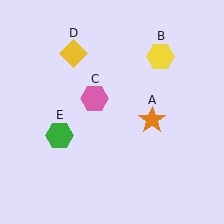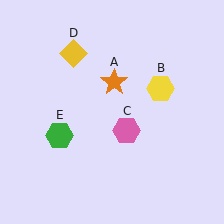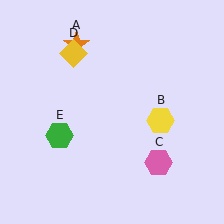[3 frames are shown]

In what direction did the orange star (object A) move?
The orange star (object A) moved up and to the left.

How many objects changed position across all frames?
3 objects changed position: orange star (object A), yellow hexagon (object B), pink hexagon (object C).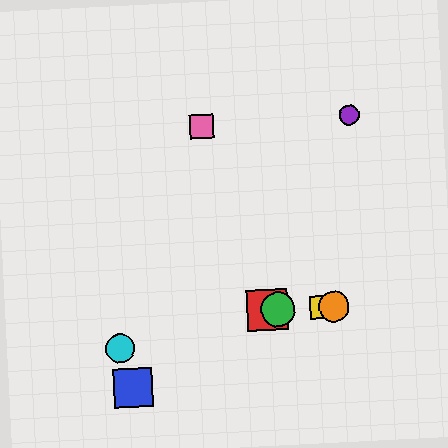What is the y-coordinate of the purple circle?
The purple circle is at y≈115.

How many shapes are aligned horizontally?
4 shapes (the red square, the green circle, the yellow square, the orange circle) are aligned horizontally.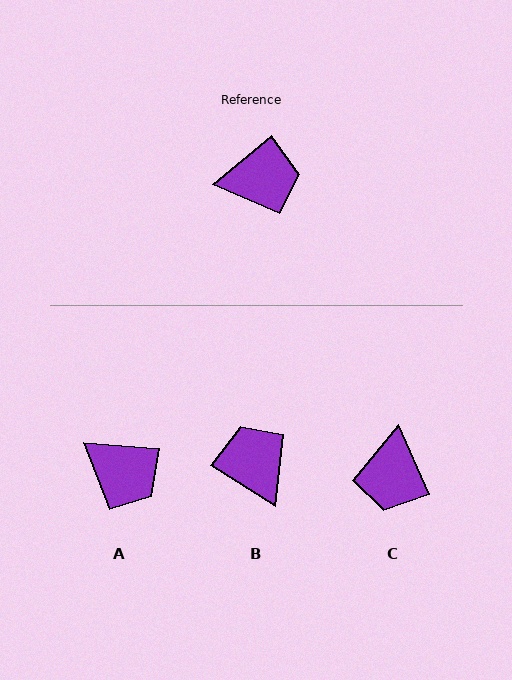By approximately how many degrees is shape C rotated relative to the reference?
Approximately 107 degrees clockwise.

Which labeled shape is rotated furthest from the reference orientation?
B, about 107 degrees away.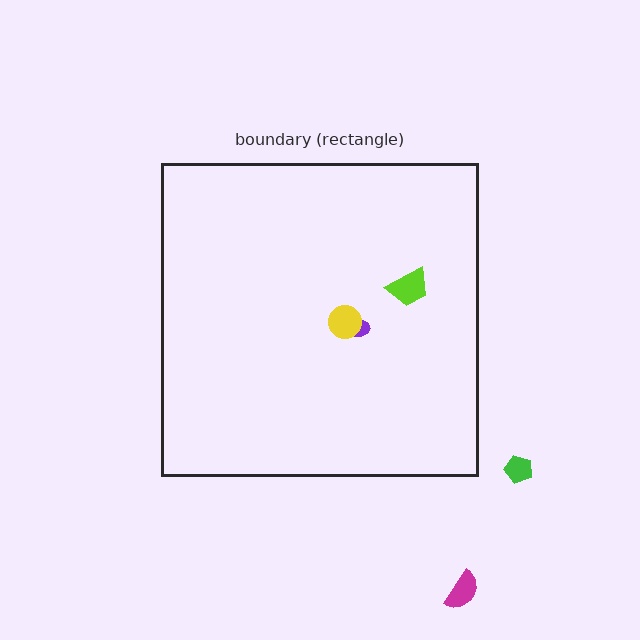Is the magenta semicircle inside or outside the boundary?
Outside.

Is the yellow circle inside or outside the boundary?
Inside.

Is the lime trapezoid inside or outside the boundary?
Inside.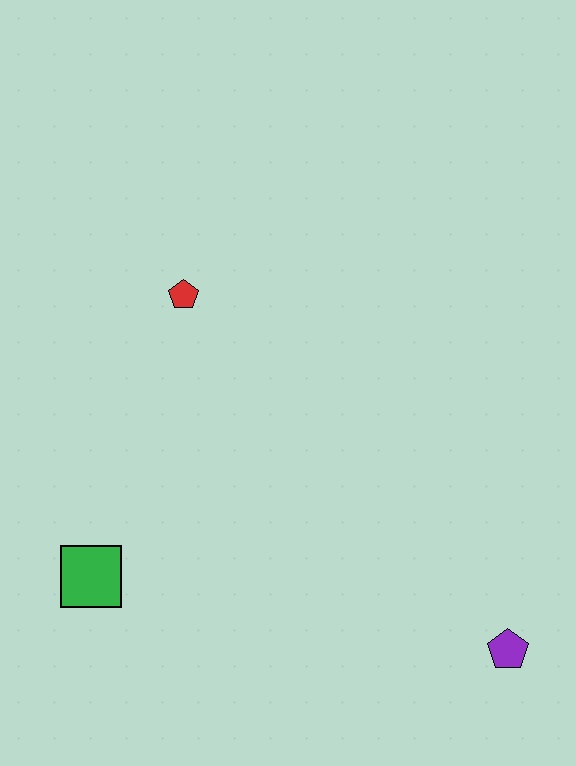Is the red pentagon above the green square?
Yes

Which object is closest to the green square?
The red pentagon is closest to the green square.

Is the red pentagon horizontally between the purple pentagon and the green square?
Yes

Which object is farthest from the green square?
The purple pentagon is farthest from the green square.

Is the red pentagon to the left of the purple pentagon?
Yes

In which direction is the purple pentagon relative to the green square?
The purple pentagon is to the right of the green square.